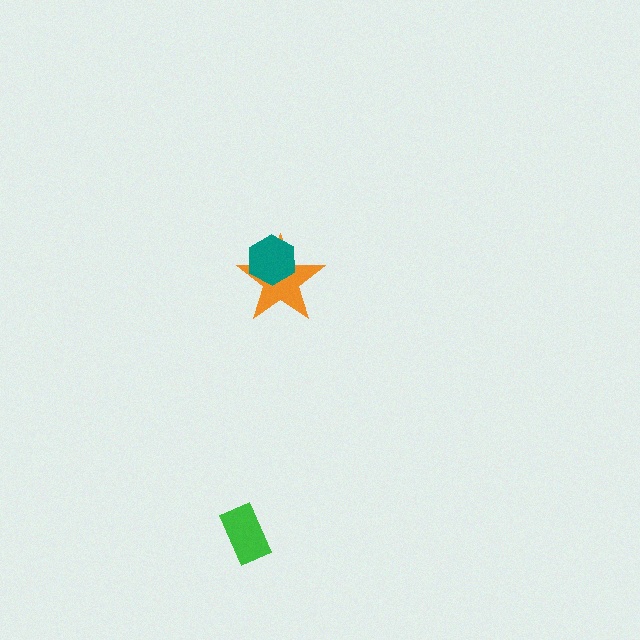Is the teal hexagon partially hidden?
No, no other shape covers it.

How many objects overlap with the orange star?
1 object overlaps with the orange star.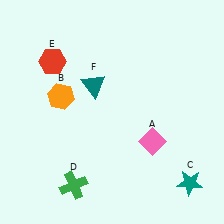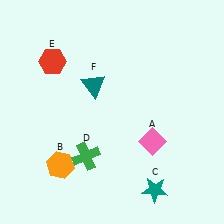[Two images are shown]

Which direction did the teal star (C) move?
The teal star (C) moved left.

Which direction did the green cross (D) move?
The green cross (D) moved up.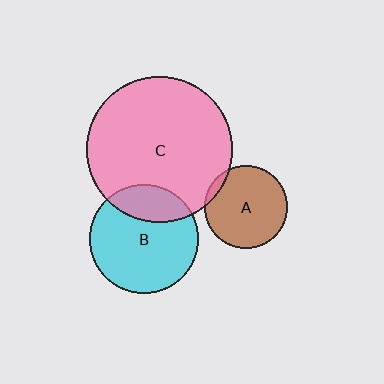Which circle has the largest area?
Circle C (pink).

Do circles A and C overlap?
Yes.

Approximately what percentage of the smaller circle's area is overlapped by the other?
Approximately 5%.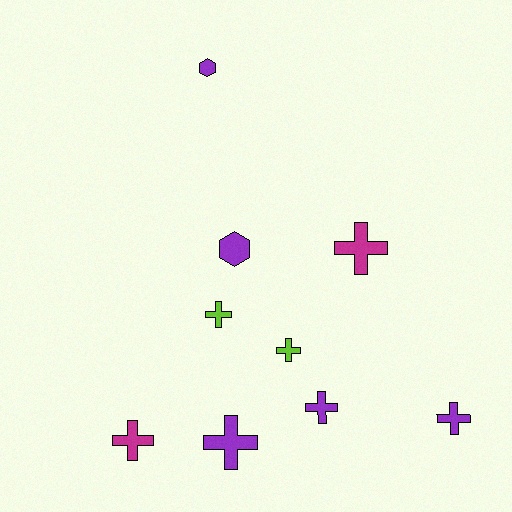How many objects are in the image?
There are 9 objects.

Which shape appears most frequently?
Cross, with 7 objects.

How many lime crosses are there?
There are 2 lime crosses.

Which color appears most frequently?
Purple, with 5 objects.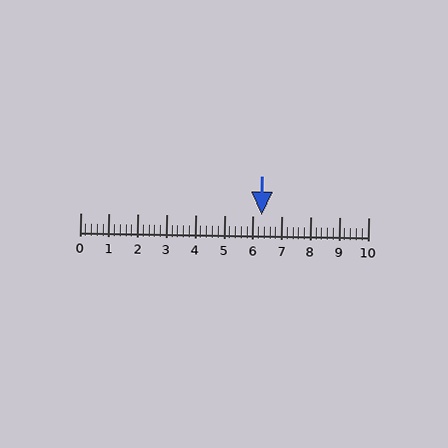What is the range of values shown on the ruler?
The ruler shows values from 0 to 10.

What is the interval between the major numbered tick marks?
The major tick marks are spaced 1 units apart.